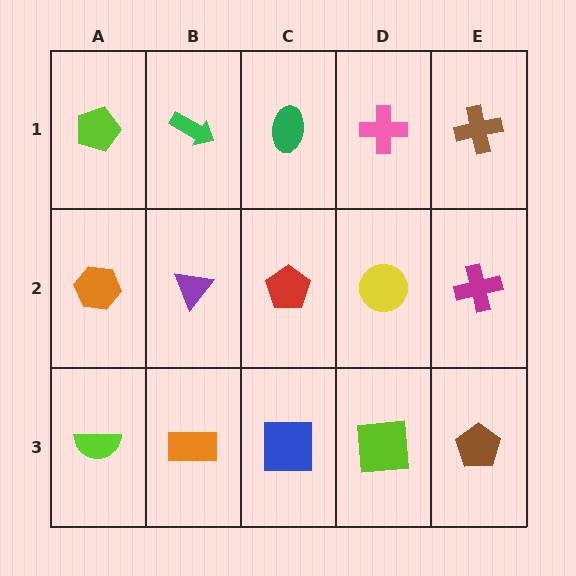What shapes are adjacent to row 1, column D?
A yellow circle (row 2, column D), a green ellipse (row 1, column C), a brown cross (row 1, column E).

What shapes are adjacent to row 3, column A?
An orange hexagon (row 2, column A), an orange rectangle (row 3, column B).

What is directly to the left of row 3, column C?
An orange rectangle.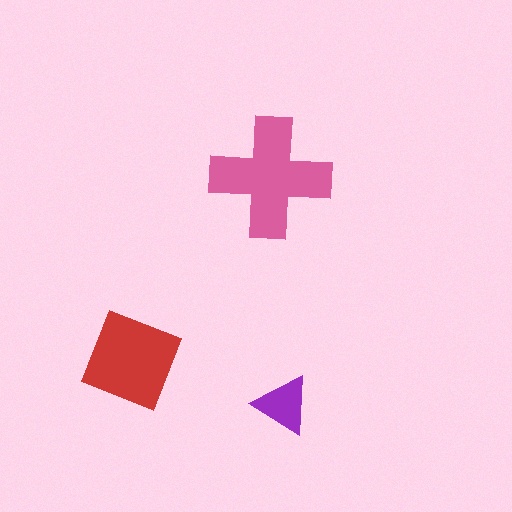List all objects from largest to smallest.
The pink cross, the red diamond, the purple triangle.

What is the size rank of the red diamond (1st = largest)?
2nd.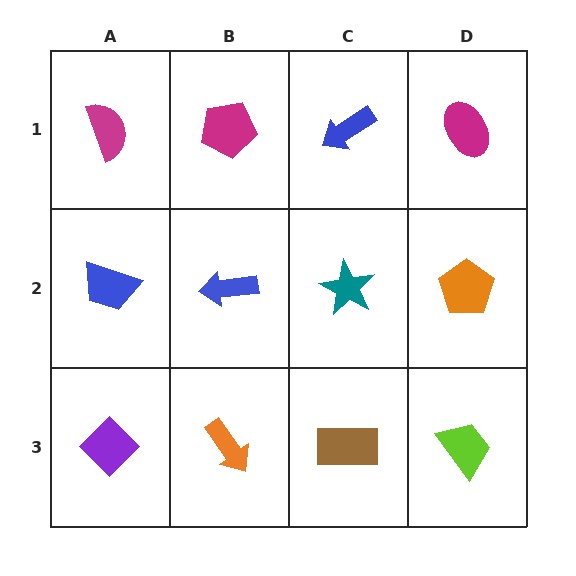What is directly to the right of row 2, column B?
A teal star.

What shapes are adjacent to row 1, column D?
An orange pentagon (row 2, column D), a blue arrow (row 1, column C).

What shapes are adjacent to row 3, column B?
A blue arrow (row 2, column B), a purple diamond (row 3, column A), a brown rectangle (row 3, column C).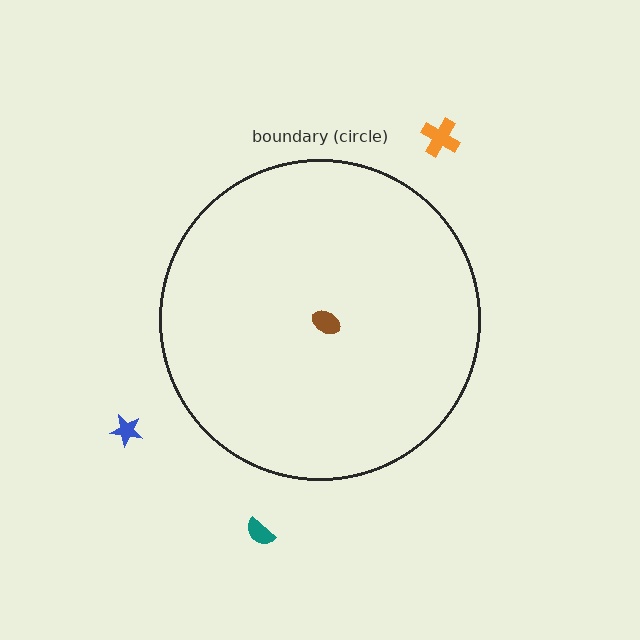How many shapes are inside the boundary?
1 inside, 3 outside.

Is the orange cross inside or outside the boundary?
Outside.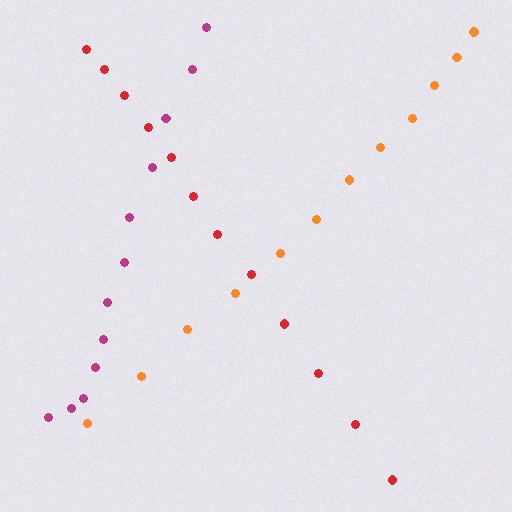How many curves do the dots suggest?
There are 3 distinct paths.